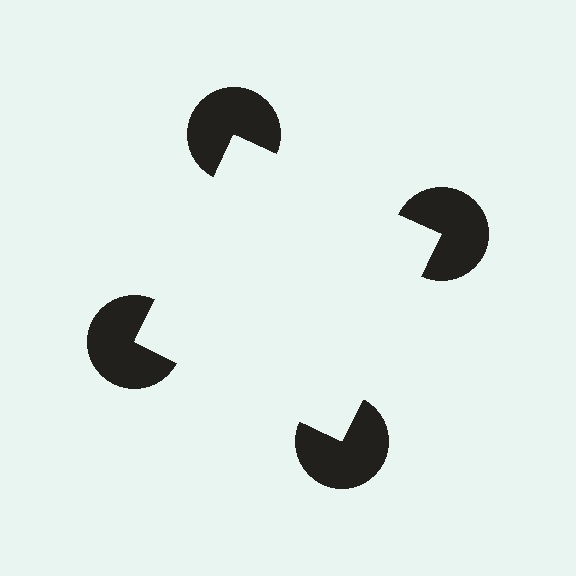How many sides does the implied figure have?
4 sides.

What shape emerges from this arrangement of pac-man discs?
An illusory square — its edges are inferred from the aligned wedge cuts in the pac-man discs, not physically drawn.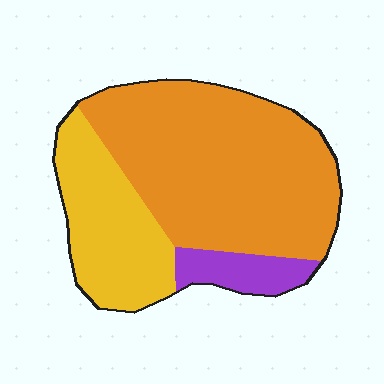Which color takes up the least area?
Purple, at roughly 10%.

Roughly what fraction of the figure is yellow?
Yellow takes up between a quarter and a half of the figure.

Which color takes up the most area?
Orange, at roughly 65%.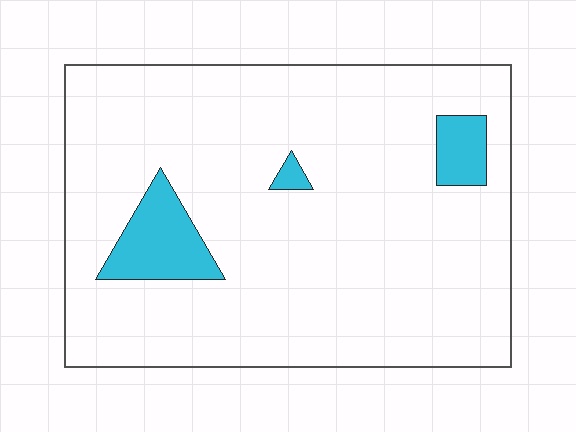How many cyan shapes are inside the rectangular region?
3.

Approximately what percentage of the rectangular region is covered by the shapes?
Approximately 10%.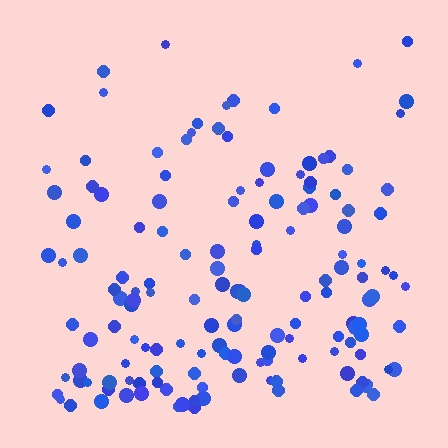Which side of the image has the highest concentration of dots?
The bottom.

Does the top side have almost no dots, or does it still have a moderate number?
Still a moderate number, just noticeably fewer than the bottom.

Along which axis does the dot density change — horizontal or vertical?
Vertical.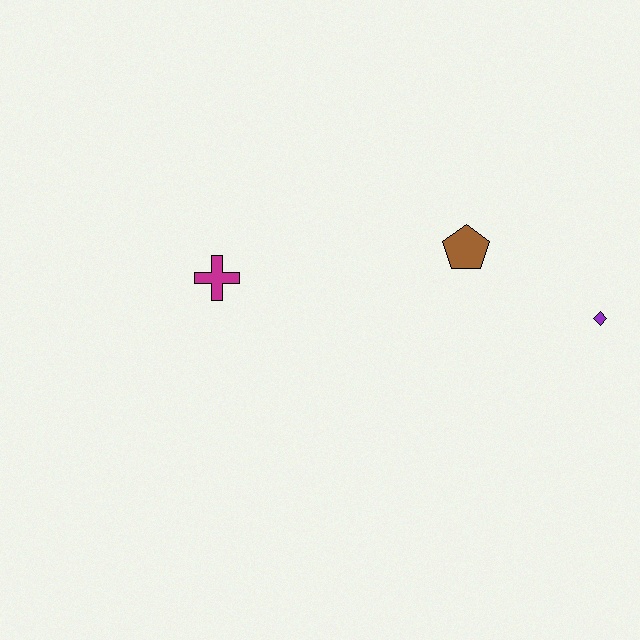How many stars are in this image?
There are no stars.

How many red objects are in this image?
There are no red objects.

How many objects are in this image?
There are 3 objects.